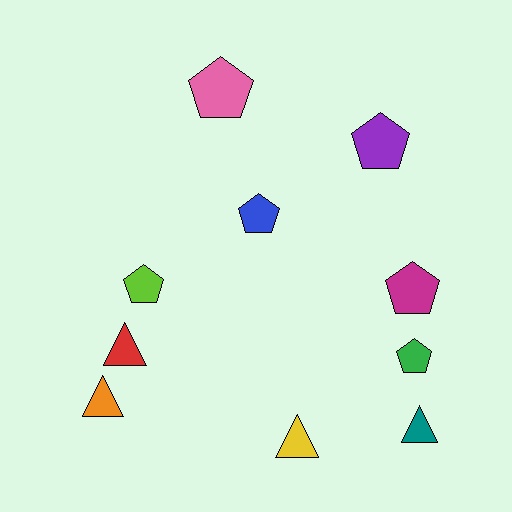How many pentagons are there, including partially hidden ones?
There are 6 pentagons.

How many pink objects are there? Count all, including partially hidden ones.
There is 1 pink object.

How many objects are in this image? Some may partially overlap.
There are 10 objects.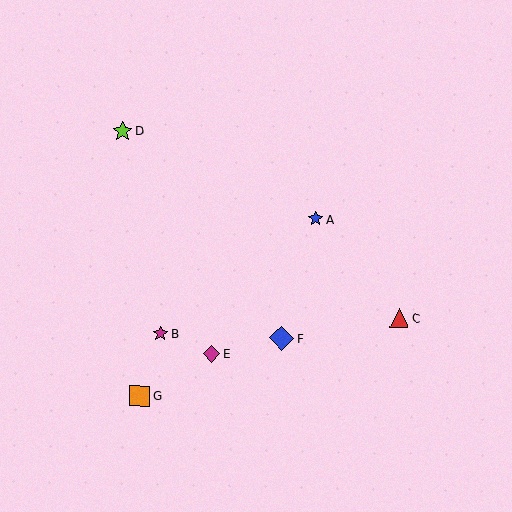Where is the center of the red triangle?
The center of the red triangle is at (399, 318).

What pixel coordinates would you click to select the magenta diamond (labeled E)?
Click at (211, 354) to select the magenta diamond E.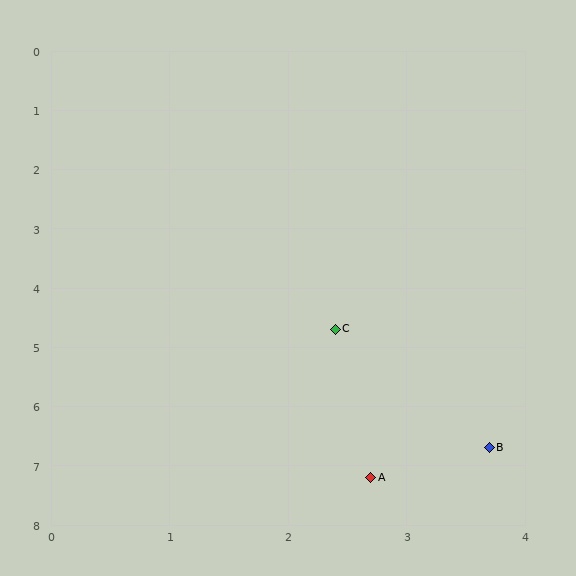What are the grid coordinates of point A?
Point A is at approximately (2.7, 7.2).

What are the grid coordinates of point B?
Point B is at approximately (3.7, 6.7).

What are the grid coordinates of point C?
Point C is at approximately (2.4, 4.7).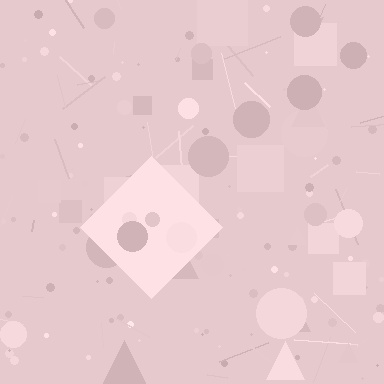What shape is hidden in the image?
A diamond is hidden in the image.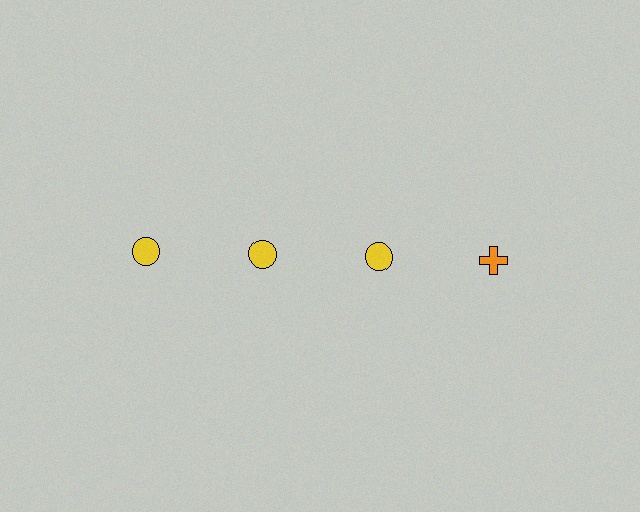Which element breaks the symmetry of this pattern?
The orange cross in the top row, second from right column breaks the symmetry. All other shapes are yellow circles.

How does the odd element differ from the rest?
It differs in both color (orange instead of yellow) and shape (cross instead of circle).